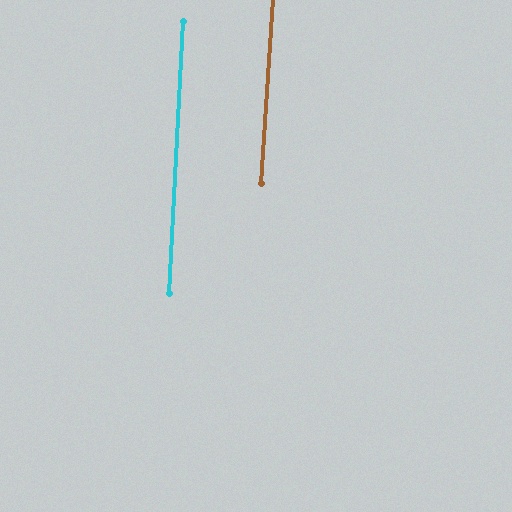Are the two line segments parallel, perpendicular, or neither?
Parallel — their directions differ by only 0.9°.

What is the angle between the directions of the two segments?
Approximately 1 degree.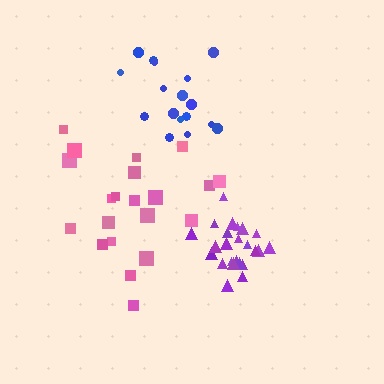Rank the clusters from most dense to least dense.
purple, blue, pink.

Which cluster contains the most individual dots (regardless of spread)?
Purple (24).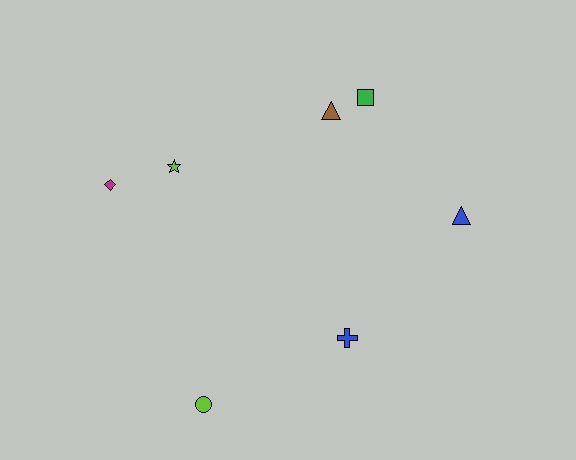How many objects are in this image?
There are 7 objects.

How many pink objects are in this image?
There are no pink objects.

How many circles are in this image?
There is 1 circle.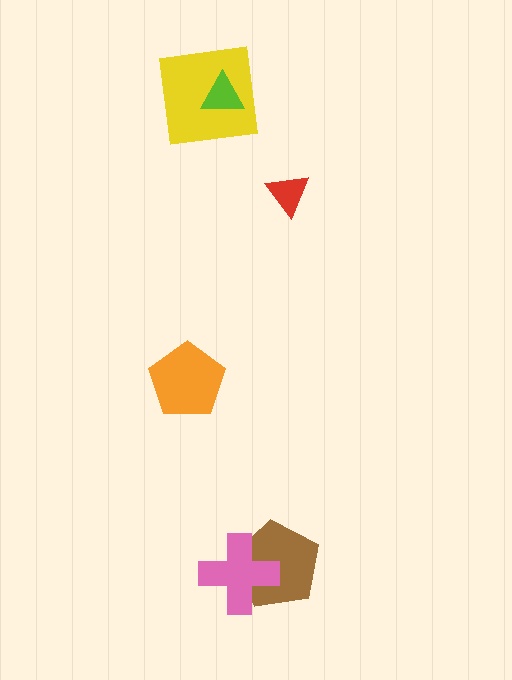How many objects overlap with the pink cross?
1 object overlaps with the pink cross.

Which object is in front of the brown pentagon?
The pink cross is in front of the brown pentagon.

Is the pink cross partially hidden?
No, no other shape covers it.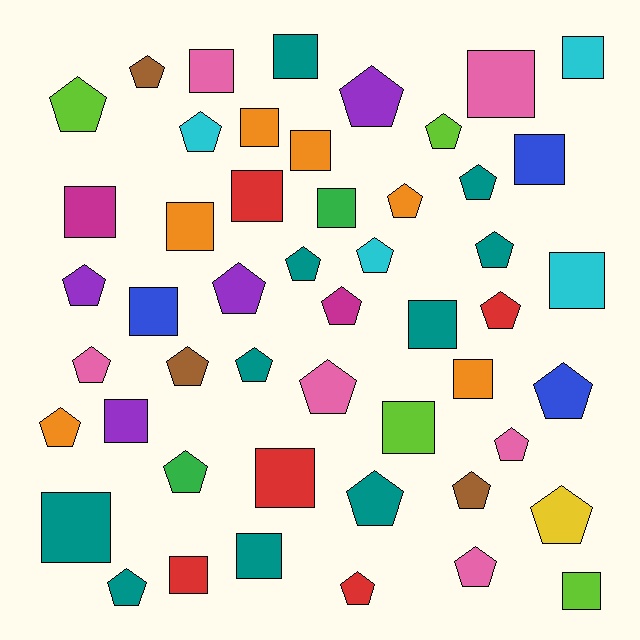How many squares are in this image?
There are 22 squares.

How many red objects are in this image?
There are 5 red objects.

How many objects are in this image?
There are 50 objects.